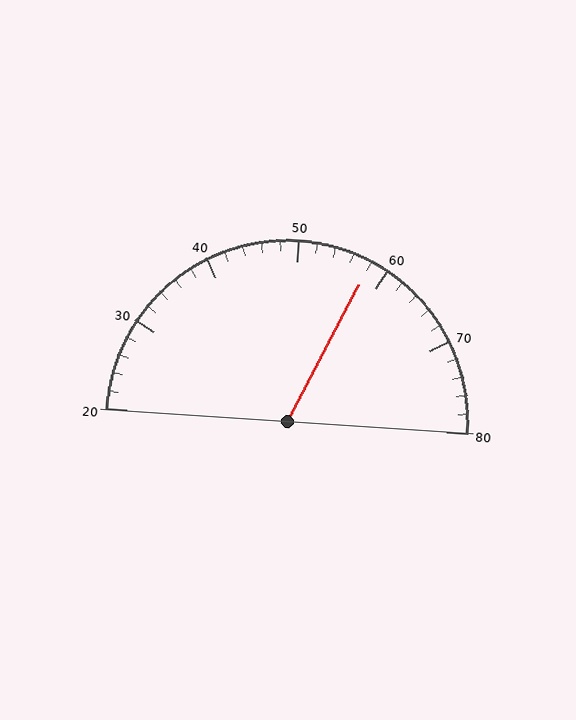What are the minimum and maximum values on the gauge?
The gauge ranges from 20 to 80.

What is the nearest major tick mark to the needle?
The nearest major tick mark is 60.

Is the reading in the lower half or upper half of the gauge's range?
The reading is in the upper half of the range (20 to 80).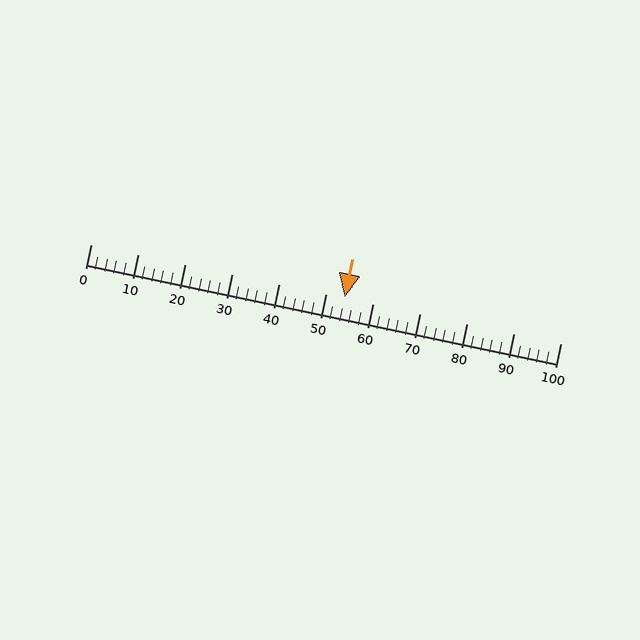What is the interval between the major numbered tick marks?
The major tick marks are spaced 10 units apart.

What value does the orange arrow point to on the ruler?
The orange arrow points to approximately 54.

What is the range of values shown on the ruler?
The ruler shows values from 0 to 100.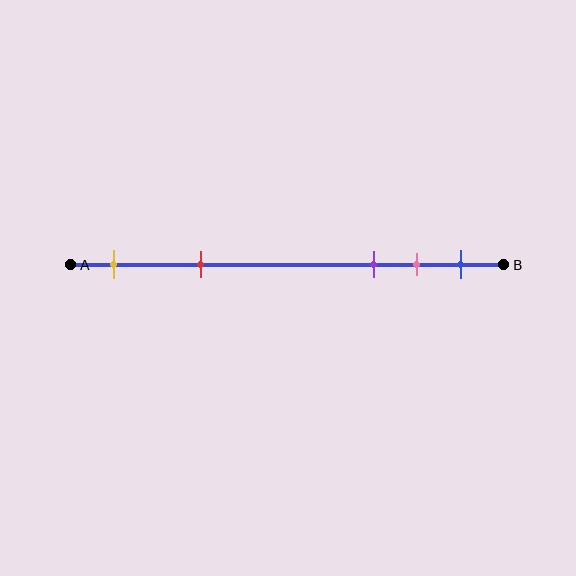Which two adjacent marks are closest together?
The pink and blue marks are the closest adjacent pair.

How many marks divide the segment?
There are 5 marks dividing the segment.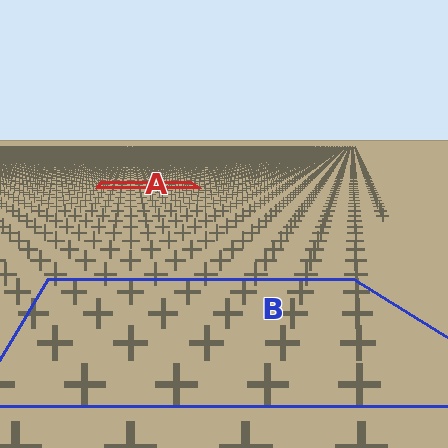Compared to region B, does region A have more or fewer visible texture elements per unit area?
Region A has more texture elements per unit area — they are packed more densely because it is farther away.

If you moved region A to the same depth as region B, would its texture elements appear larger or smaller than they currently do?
They would appear larger. At a closer depth, the same texture elements are projected at a bigger on-screen size.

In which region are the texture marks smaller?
The texture marks are smaller in region A, because it is farther away.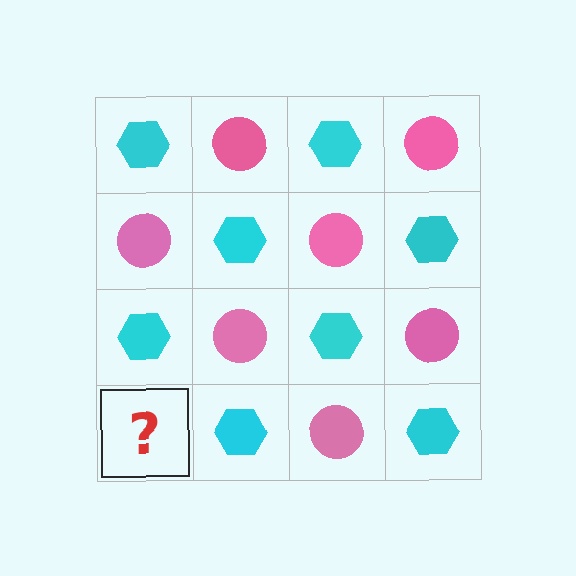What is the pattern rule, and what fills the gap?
The rule is that it alternates cyan hexagon and pink circle in a checkerboard pattern. The gap should be filled with a pink circle.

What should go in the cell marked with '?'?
The missing cell should contain a pink circle.